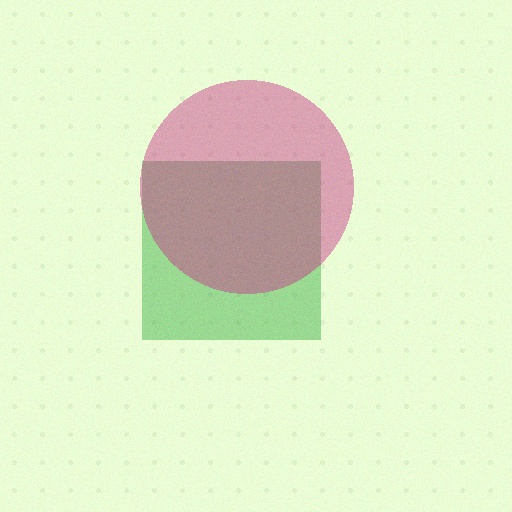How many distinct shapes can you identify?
There are 2 distinct shapes: a green square, a magenta circle.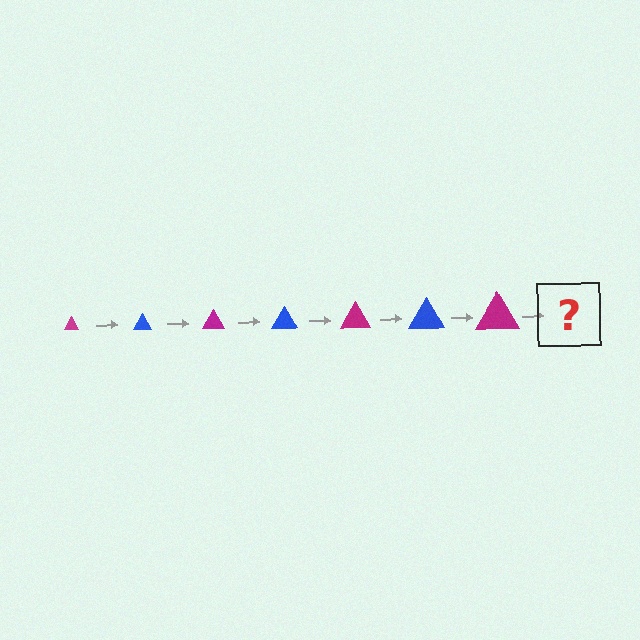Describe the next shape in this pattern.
It should be a blue triangle, larger than the previous one.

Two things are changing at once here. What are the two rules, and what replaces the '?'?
The two rules are that the triangle grows larger each step and the color cycles through magenta and blue. The '?' should be a blue triangle, larger than the previous one.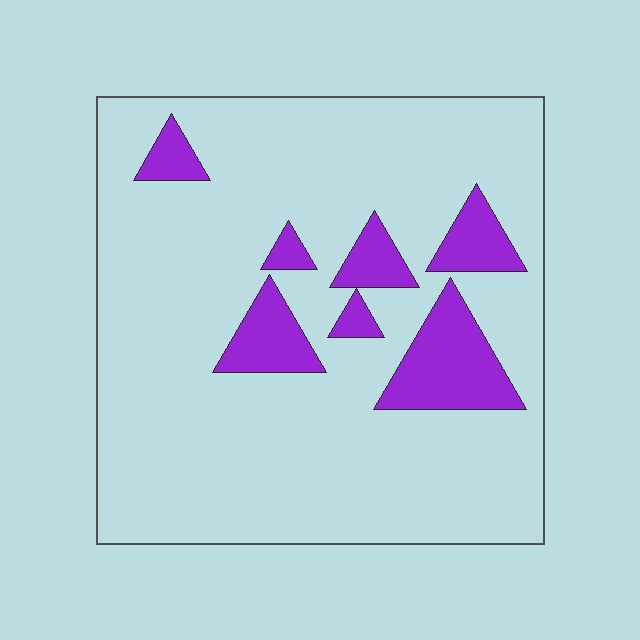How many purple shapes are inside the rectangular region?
7.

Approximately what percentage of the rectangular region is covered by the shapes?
Approximately 15%.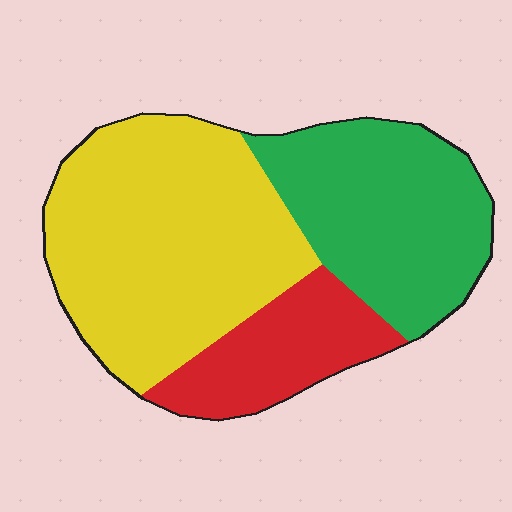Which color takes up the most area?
Yellow, at roughly 50%.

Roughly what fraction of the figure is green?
Green covers around 35% of the figure.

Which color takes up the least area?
Red, at roughly 20%.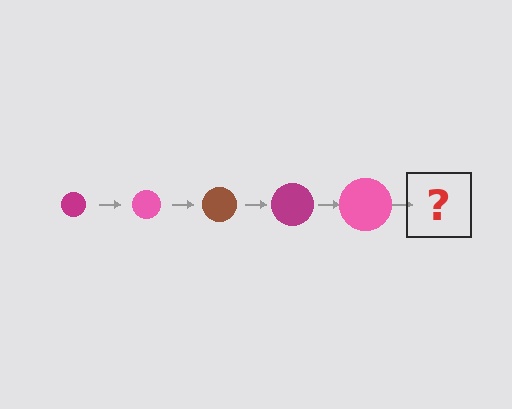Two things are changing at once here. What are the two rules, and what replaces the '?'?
The two rules are that the circle grows larger each step and the color cycles through magenta, pink, and brown. The '?' should be a brown circle, larger than the previous one.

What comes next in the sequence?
The next element should be a brown circle, larger than the previous one.